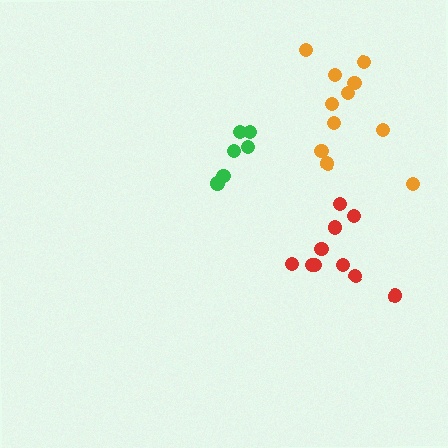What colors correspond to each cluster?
The clusters are colored: red, green, orange.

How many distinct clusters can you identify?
There are 3 distinct clusters.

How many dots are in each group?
Group 1: 10 dots, Group 2: 6 dots, Group 3: 11 dots (27 total).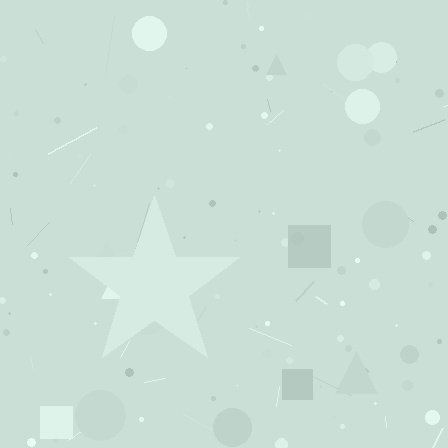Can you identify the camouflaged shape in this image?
The camouflaged shape is a star.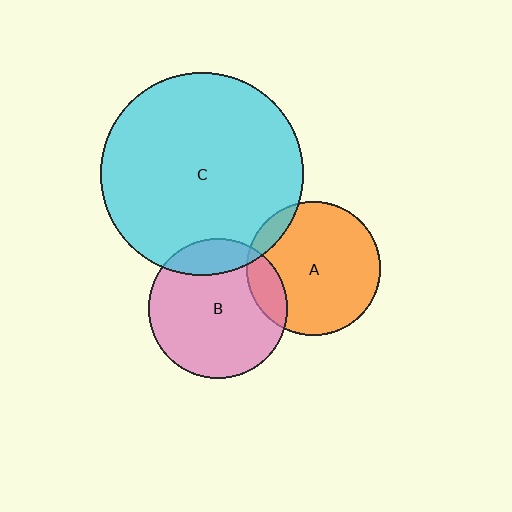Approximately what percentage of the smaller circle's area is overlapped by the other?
Approximately 10%.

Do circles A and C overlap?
Yes.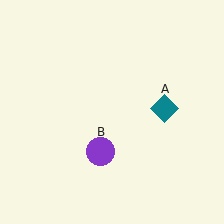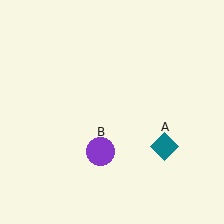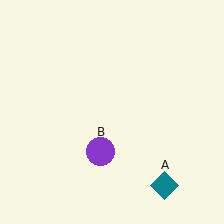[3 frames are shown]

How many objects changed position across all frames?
1 object changed position: teal diamond (object A).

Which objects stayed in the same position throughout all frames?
Purple circle (object B) remained stationary.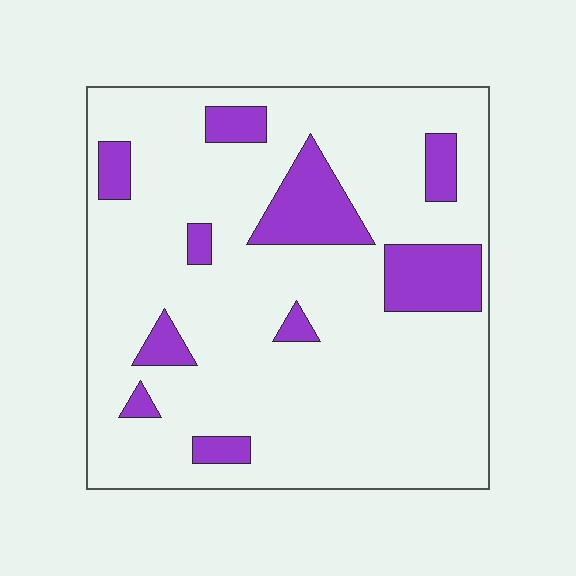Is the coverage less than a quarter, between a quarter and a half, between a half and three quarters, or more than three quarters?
Less than a quarter.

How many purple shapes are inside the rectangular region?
10.